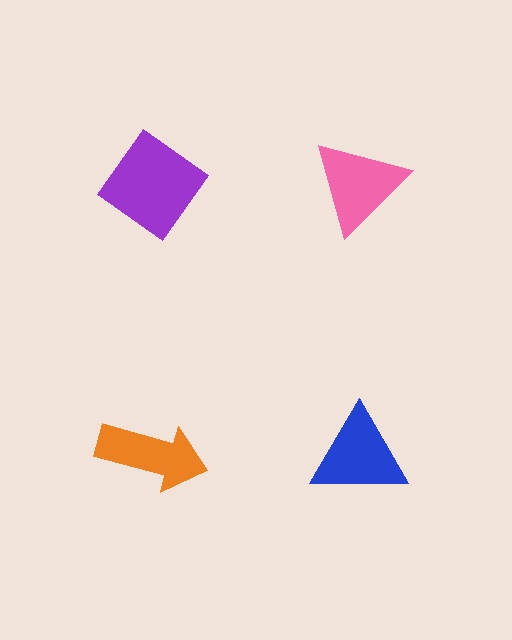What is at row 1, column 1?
A purple diamond.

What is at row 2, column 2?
A blue triangle.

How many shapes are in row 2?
2 shapes.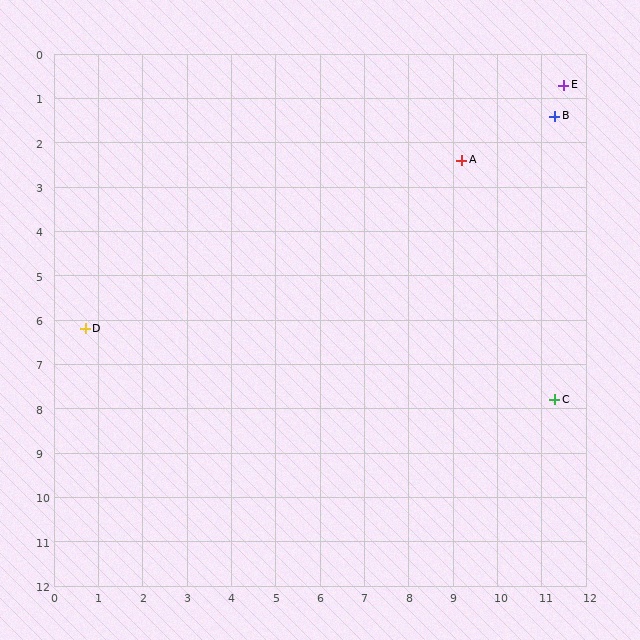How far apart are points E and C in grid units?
Points E and C are about 7.1 grid units apart.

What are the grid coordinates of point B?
Point B is at approximately (11.3, 1.4).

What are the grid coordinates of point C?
Point C is at approximately (11.3, 7.8).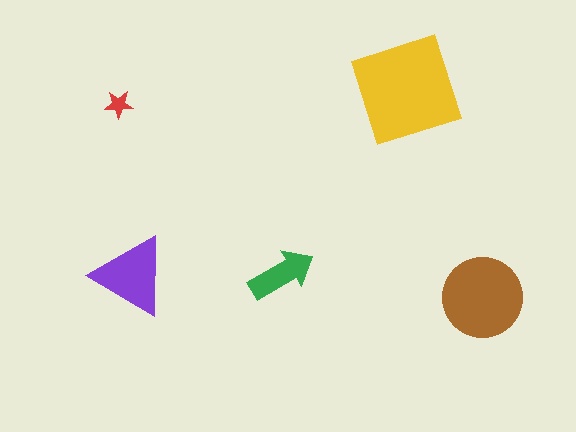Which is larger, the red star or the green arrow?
The green arrow.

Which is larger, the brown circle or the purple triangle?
The brown circle.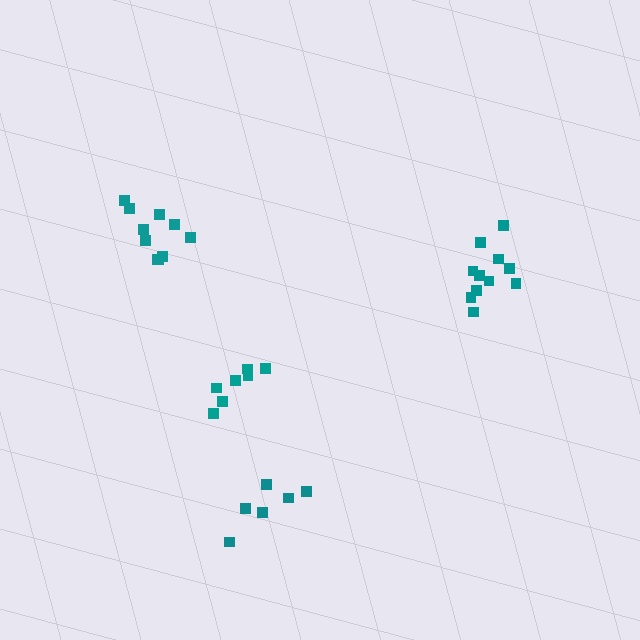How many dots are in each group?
Group 1: 6 dots, Group 2: 11 dots, Group 3: 10 dots, Group 4: 7 dots (34 total).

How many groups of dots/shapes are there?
There are 4 groups.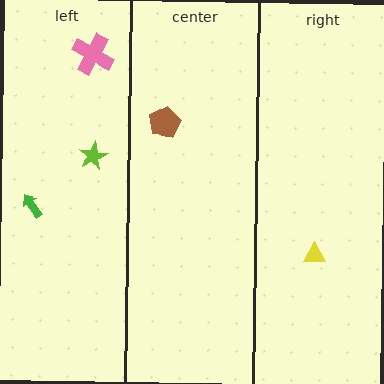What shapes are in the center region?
The brown pentagon.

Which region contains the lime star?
The left region.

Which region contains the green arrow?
The left region.